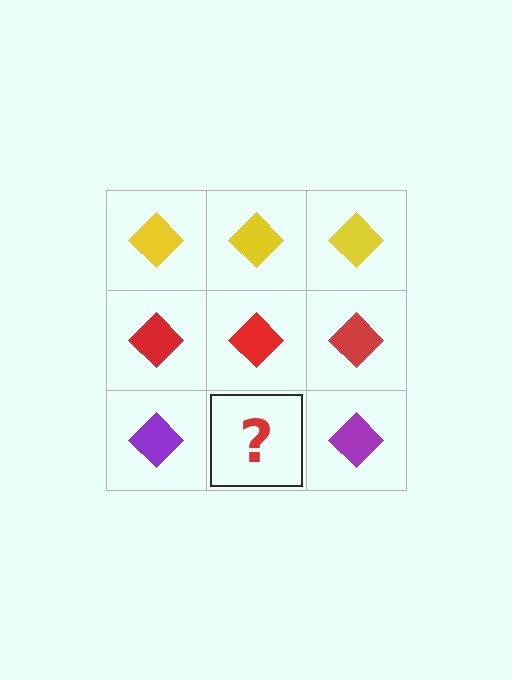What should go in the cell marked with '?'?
The missing cell should contain a purple diamond.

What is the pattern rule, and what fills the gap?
The rule is that each row has a consistent color. The gap should be filled with a purple diamond.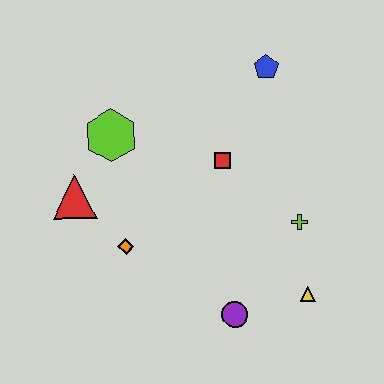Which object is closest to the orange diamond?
The red triangle is closest to the orange diamond.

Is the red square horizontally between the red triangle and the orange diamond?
No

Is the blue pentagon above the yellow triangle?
Yes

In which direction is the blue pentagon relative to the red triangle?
The blue pentagon is to the right of the red triangle.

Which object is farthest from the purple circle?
The blue pentagon is farthest from the purple circle.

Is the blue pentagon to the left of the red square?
No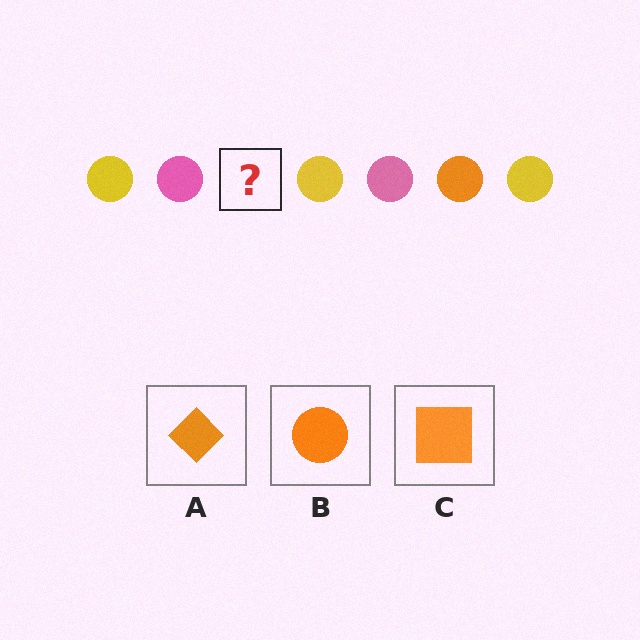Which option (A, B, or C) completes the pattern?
B.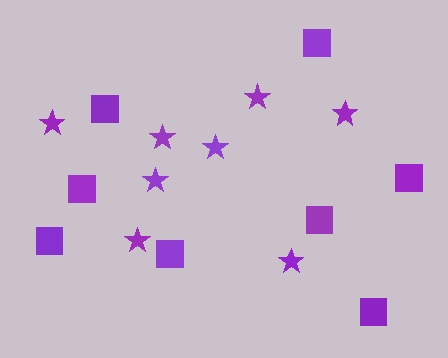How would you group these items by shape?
There are 2 groups: one group of squares (8) and one group of stars (8).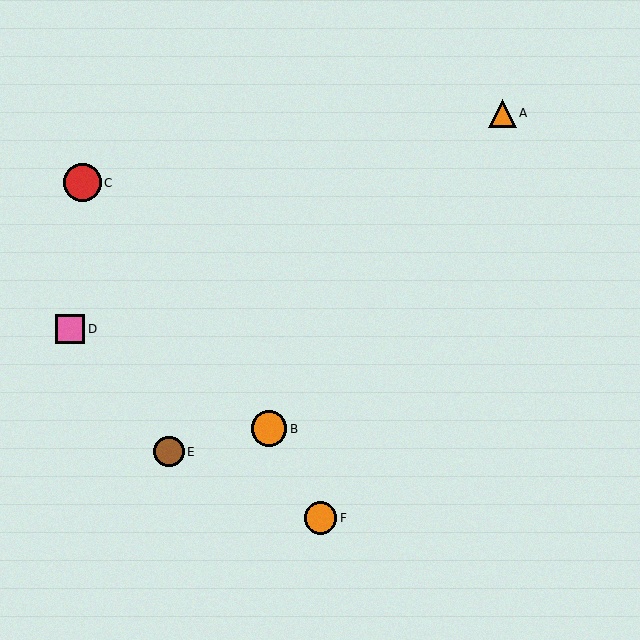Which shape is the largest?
The red circle (labeled C) is the largest.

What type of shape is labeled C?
Shape C is a red circle.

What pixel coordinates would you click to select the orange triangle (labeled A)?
Click at (502, 113) to select the orange triangle A.